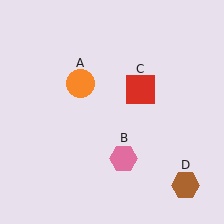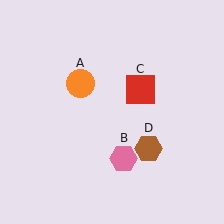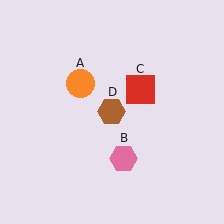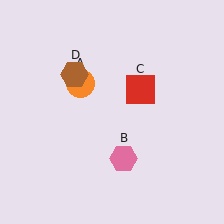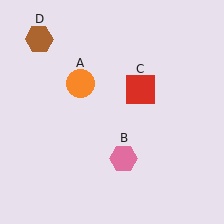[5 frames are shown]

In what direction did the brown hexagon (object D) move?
The brown hexagon (object D) moved up and to the left.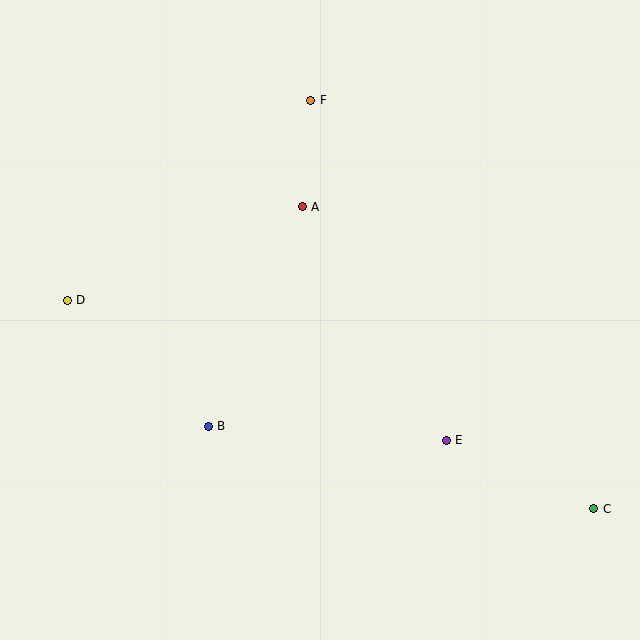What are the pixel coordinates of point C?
Point C is at (594, 509).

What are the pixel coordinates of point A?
Point A is at (302, 207).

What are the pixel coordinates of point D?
Point D is at (67, 300).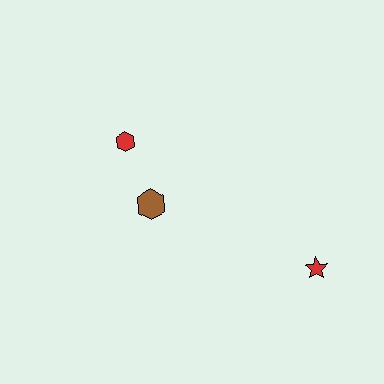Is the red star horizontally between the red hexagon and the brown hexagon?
No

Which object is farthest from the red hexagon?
The red star is farthest from the red hexagon.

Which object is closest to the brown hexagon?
The red hexagon is closest to the brown hexagon.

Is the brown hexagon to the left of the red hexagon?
No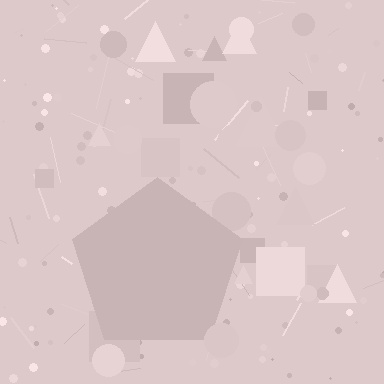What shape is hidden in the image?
A pentagon is hidden in the image.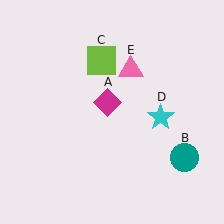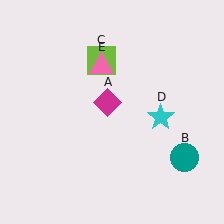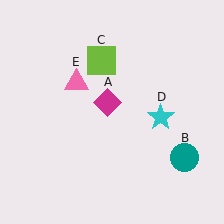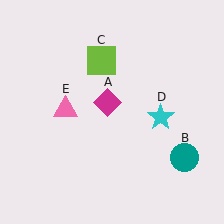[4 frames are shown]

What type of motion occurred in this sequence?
The pink triangle (object E) rotated counterclockwise around the center of the scene.